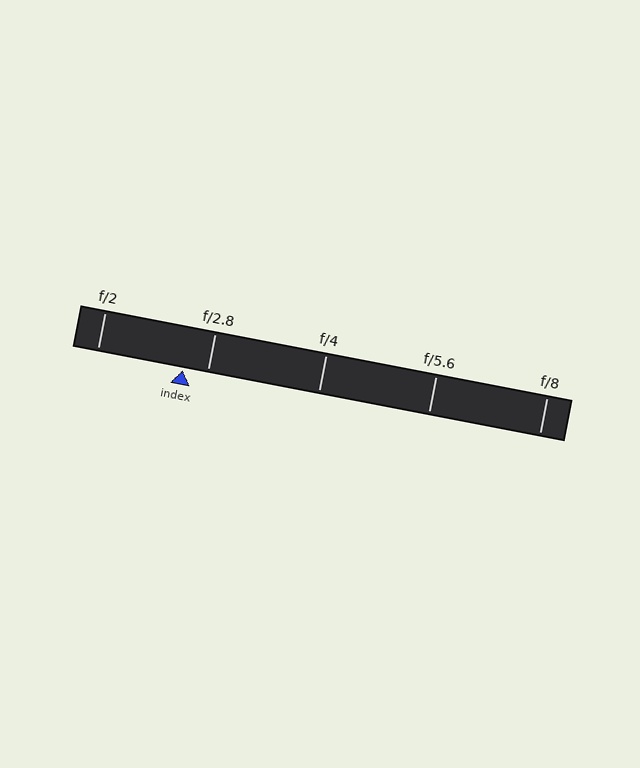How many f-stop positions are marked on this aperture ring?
There are 5 f-stop positions marked.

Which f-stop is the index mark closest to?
The index mark is closest to f/2.8.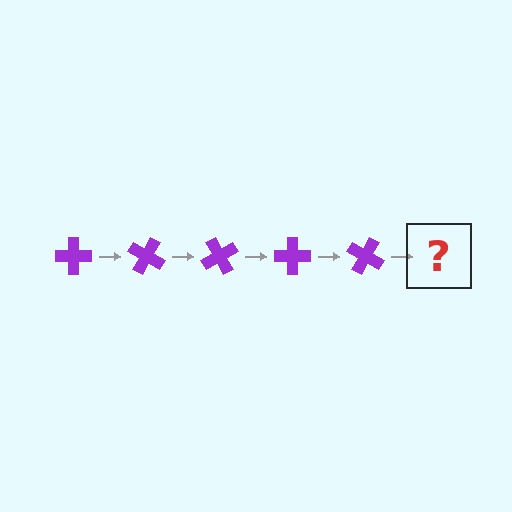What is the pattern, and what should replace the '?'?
The pattern is that the cross rotates 30 degrees each step. The '?' should be a purple cross rotated 150 degrees.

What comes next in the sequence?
The next element should be a purple cross rotated 150 degrees.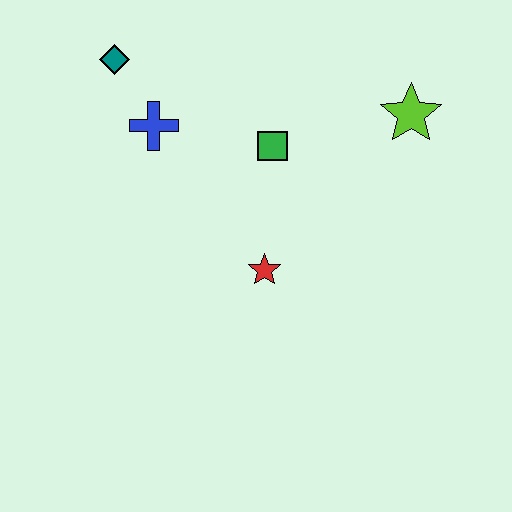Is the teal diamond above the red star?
Yes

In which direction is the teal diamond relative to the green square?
The teal diamond is to the left of the green square.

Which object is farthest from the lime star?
The teal diamond is farthest from the lime star.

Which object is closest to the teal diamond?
The blue cross is closest to the teal diamond.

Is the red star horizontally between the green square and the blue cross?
Yes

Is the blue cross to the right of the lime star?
No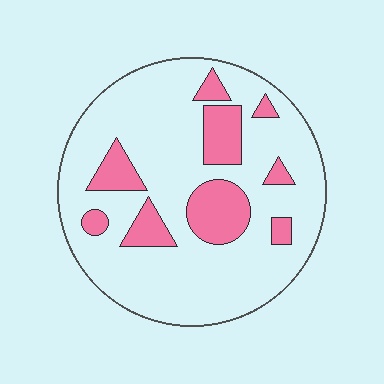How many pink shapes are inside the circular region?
9.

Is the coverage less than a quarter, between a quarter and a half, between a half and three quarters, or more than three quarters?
Less than a quarter.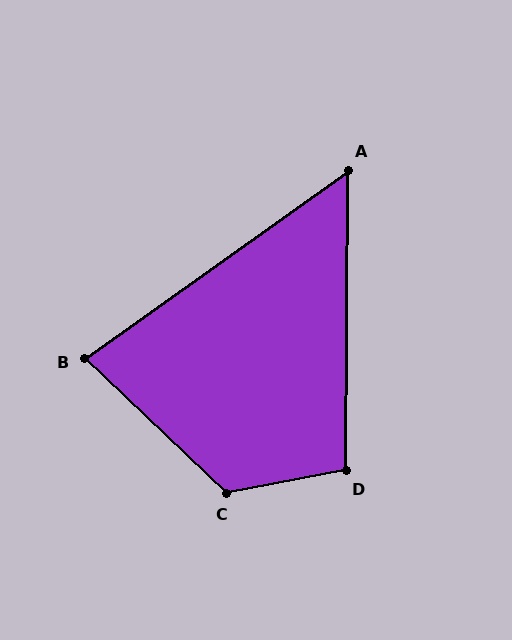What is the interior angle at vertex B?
Approximately 79 degrees (acute).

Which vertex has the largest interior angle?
C, at approximately 126 degrees.